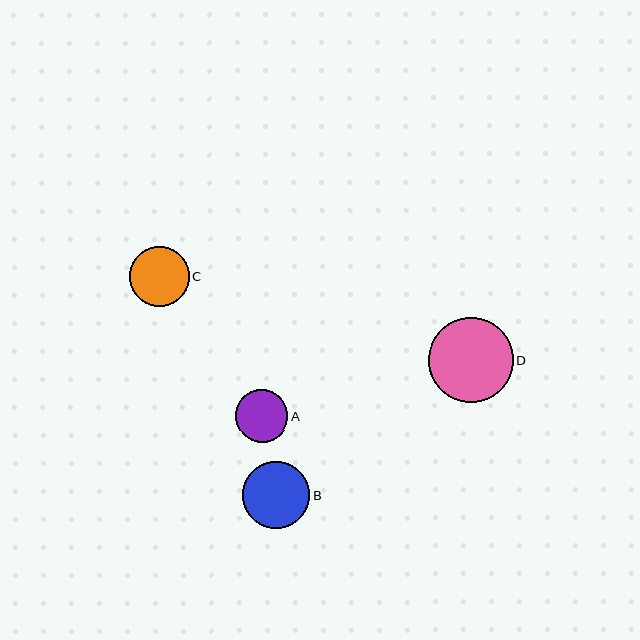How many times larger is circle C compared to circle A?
Circle C is approximately 1.1 times the size of circle A.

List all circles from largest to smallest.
From largest to smallest: D, B, C, A.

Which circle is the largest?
Circle D is the largest with a size of approximately 84 pixels.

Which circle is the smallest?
Circle A is the smallest with a size of approximately 53 pixels.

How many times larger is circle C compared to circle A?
Circle C is approximately 1.1 times the size of circle A.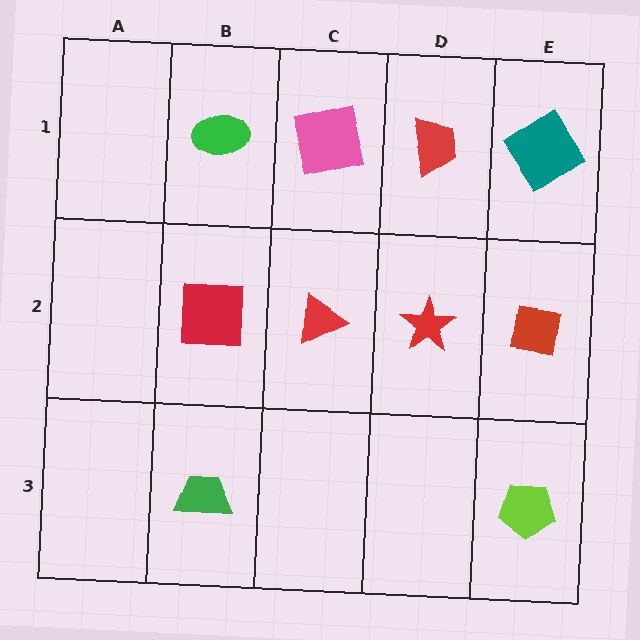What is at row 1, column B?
A green ellipse.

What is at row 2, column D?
A red star.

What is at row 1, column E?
A teal diamond.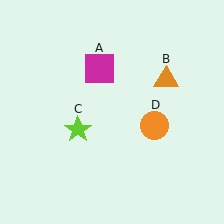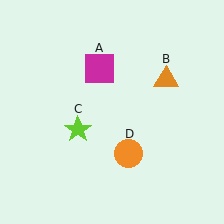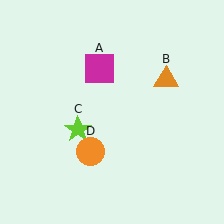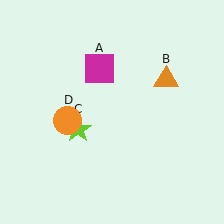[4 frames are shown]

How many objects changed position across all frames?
1 object changed position: orange circle (object D).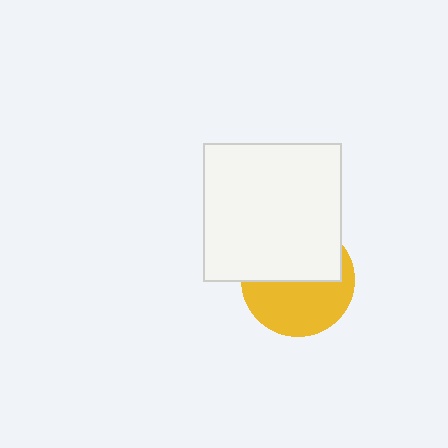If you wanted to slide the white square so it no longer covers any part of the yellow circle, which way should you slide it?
Slide it up — that is the most direct way to separate the two shapes.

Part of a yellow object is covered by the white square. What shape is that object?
It is a circle.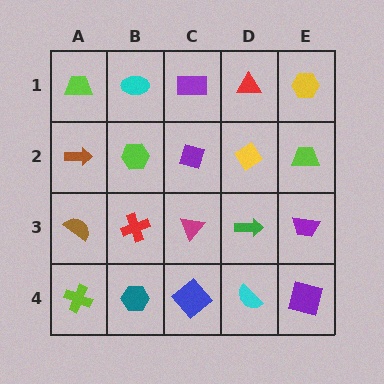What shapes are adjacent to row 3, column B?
A lime hexagon (row 2, column B), a teal hexagon (row 4, column B), a brown semicircle (row 3, column A), a magenta triangle (row 3, column C).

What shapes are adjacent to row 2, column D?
A red triangle (row 1, column D), a green arrow (row 3, column D), a purple diamond (row 2, column C), a lime trapezoid (row 2, column E).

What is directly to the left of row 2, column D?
A purple diamond.